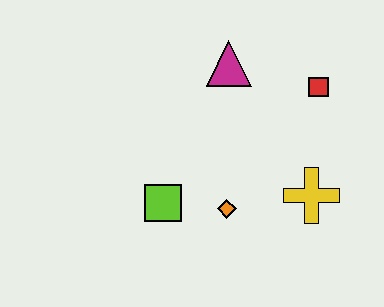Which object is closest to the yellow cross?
The orange diamond is closest to the yellow cross.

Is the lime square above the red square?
No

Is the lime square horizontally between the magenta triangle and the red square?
No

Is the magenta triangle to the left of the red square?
Yes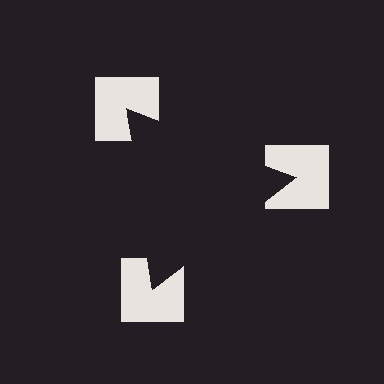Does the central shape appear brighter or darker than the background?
It typically appears slightly darker than the background, even though no actual brightness change is drawn.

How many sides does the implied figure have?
3 sides.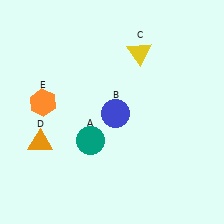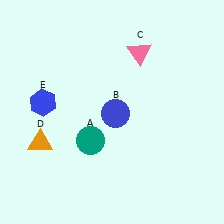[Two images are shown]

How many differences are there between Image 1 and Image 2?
There are 2 differences between the two images.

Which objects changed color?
C changed from yellow to pink. E changed from orange to blue.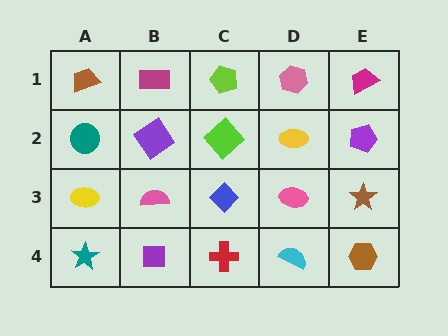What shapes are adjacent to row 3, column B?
A purple diamond (row 2, column B), a purple square (row 4, column B), a yellow ellipse (row 3, column A), a blue diamond (row 3, column C).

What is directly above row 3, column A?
A teal circle.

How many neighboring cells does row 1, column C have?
3.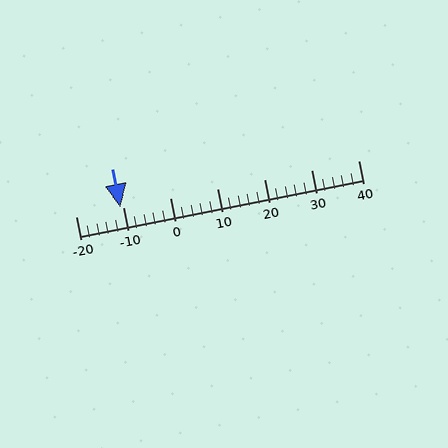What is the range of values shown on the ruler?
The ruler shows values from -20 to 40.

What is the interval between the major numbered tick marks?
The major tick marks are spaced 10 units apart.